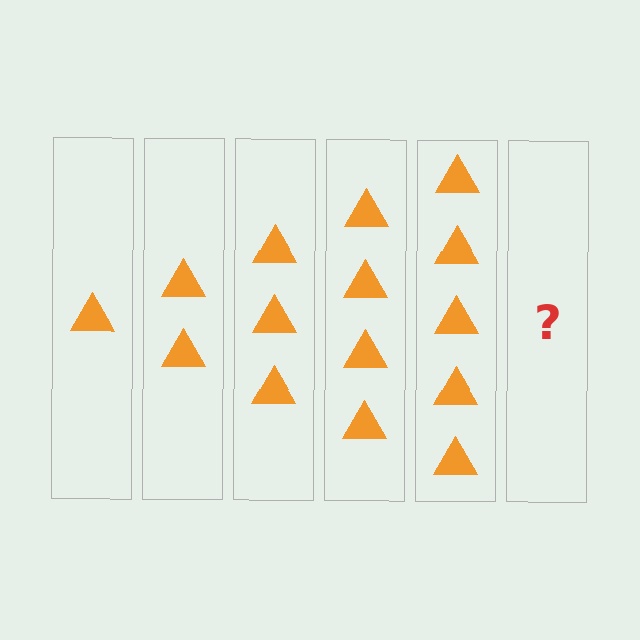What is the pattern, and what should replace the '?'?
The pattern is that each step adds one more triangle. The '?' should be 6 triangles.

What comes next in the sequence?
The next element should be 6 triangles.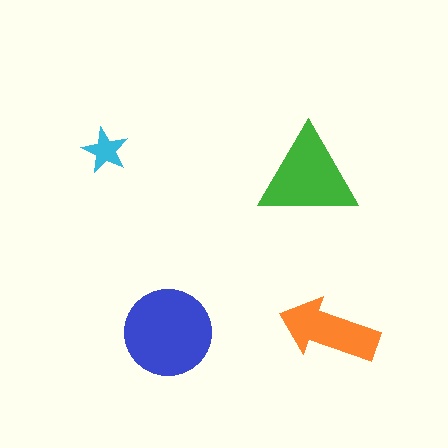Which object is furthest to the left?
The cyan star is leftmost.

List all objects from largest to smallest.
The blue circle, the green triangle, the orange arrow, the cyan star.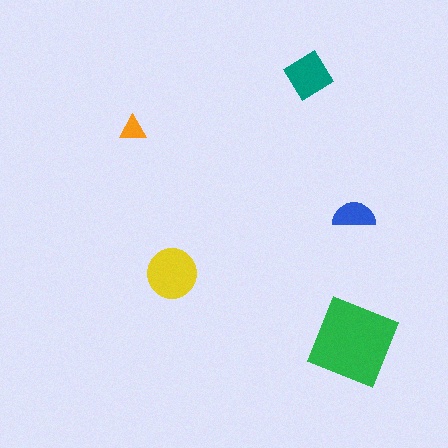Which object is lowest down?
The green square is bottommost.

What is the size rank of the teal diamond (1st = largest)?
3rd.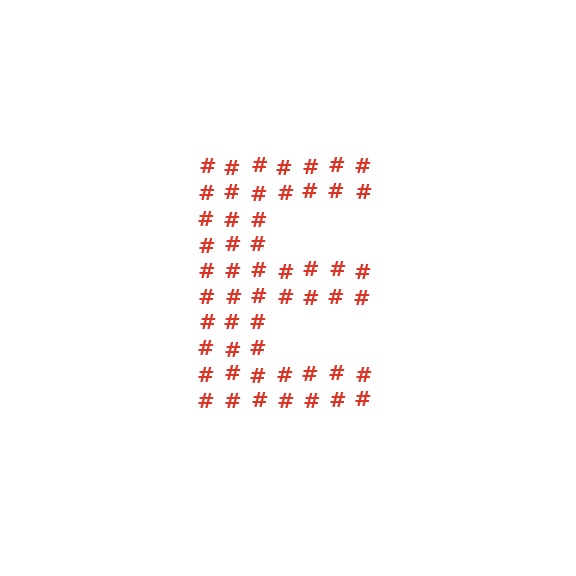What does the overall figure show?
The overall figure shows the letter E.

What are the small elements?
The small elements are hash symbols.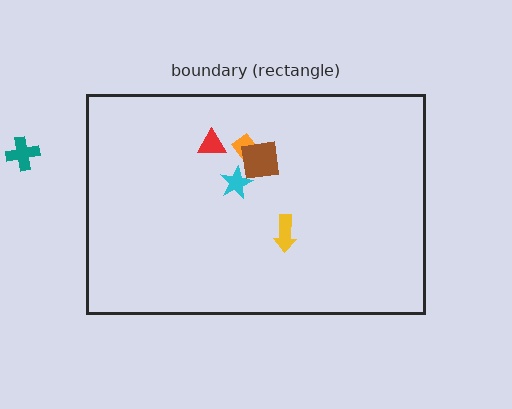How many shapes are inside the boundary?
5 inside, 1 outside.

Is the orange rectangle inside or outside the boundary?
Inside.